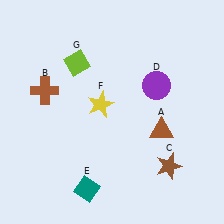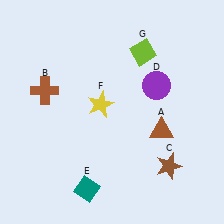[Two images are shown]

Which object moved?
The lime diamond (G) moved right.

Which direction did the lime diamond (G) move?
The lime diamond (G) moved right.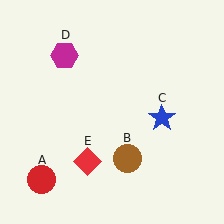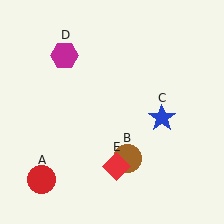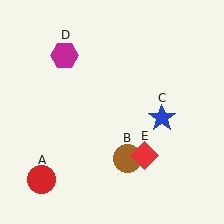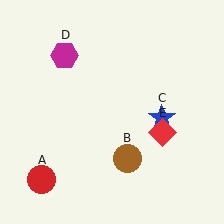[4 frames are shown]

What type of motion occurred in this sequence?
The red diamond (object E) rotated counterclockwise around the center of the scene.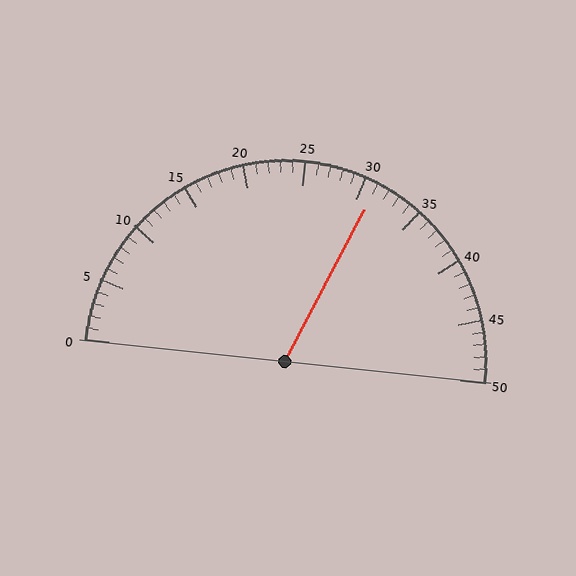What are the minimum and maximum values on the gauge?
The gauge ranges from 0 to 50.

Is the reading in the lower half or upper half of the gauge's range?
The reading is in the upper half of the range (0 to 50).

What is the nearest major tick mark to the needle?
The nearest major tick mark is 30.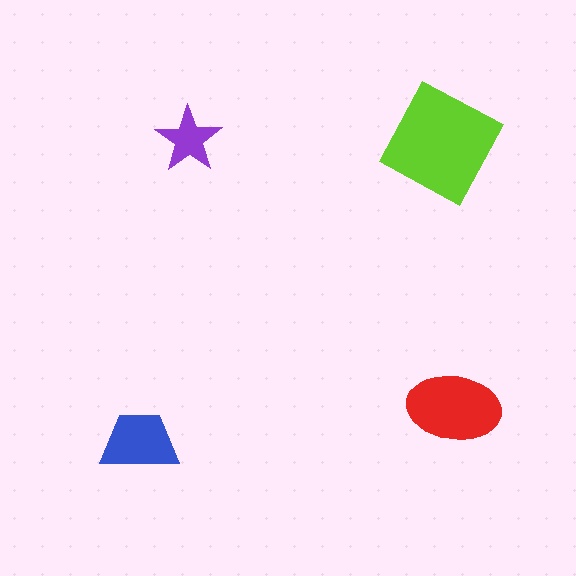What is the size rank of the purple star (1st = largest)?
4th.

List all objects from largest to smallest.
The lime diamond, the red ellipse, the blue trapezoid, the purple star.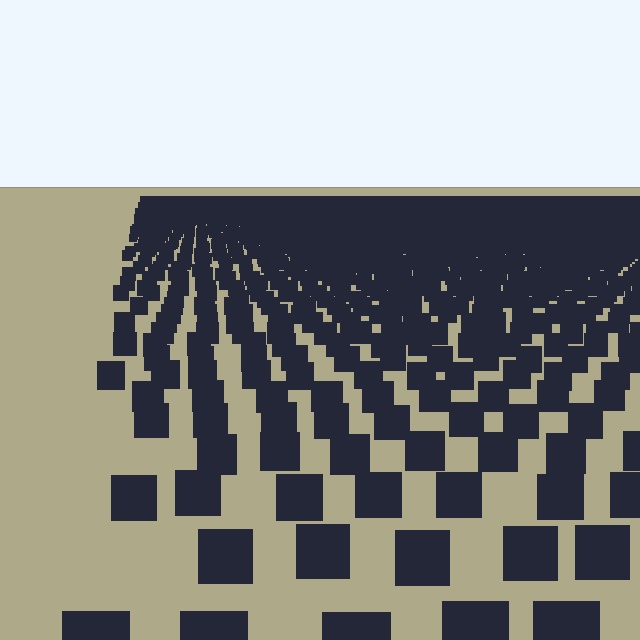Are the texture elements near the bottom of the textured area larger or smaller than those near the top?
Larger. Near the bottom, elements are closer to the viewer and appear at a bigger on-screen size.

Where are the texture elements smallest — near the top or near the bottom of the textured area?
Near the top.